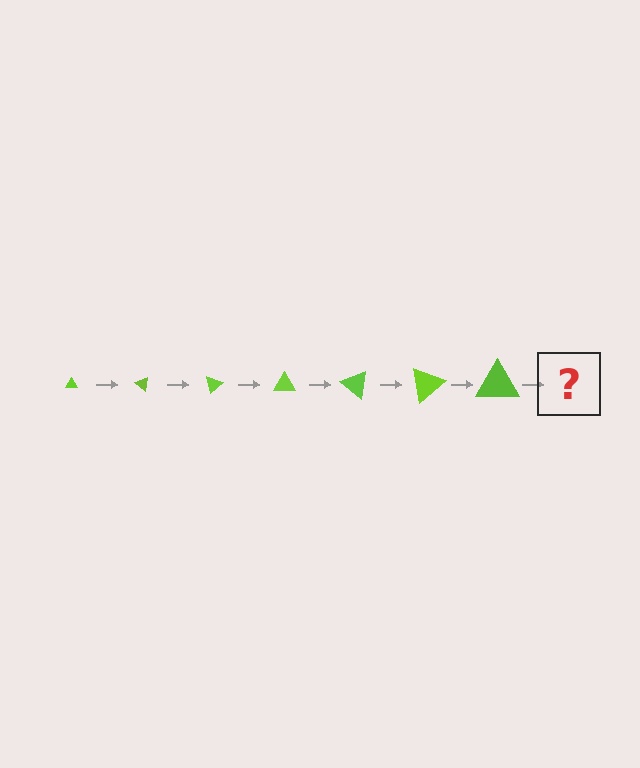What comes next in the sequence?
The next element should be a triangle, larger than the previous one and rotated 280 degrees from the start.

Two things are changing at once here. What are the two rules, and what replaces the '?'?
The two rules are that the triangle grows larger each step and it rotates 40 degrees each step. The '?' should be a triangle, larger than the previous one and rotated 280 degrees from the start.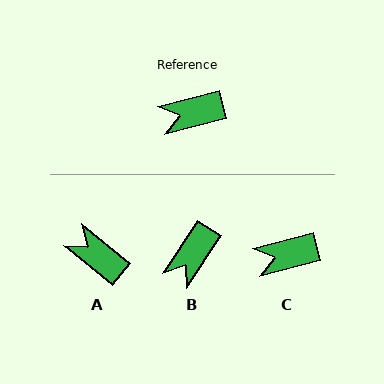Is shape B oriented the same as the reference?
No, it is off by about 43 degrees.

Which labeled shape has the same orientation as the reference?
C.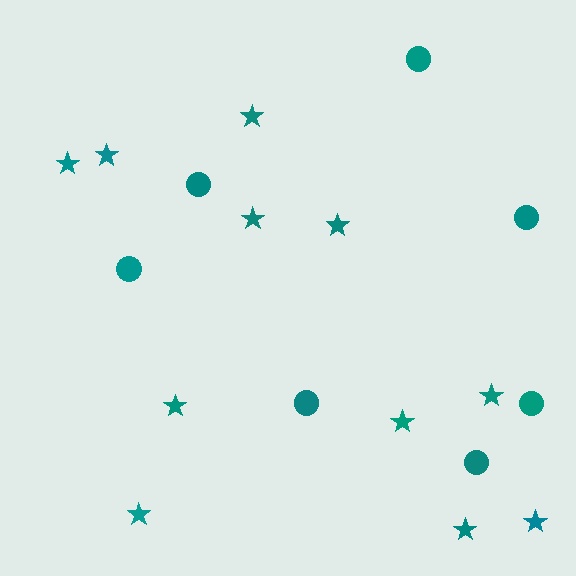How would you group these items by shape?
There are 2 groups: one group of circles (7) and one group of stars (11).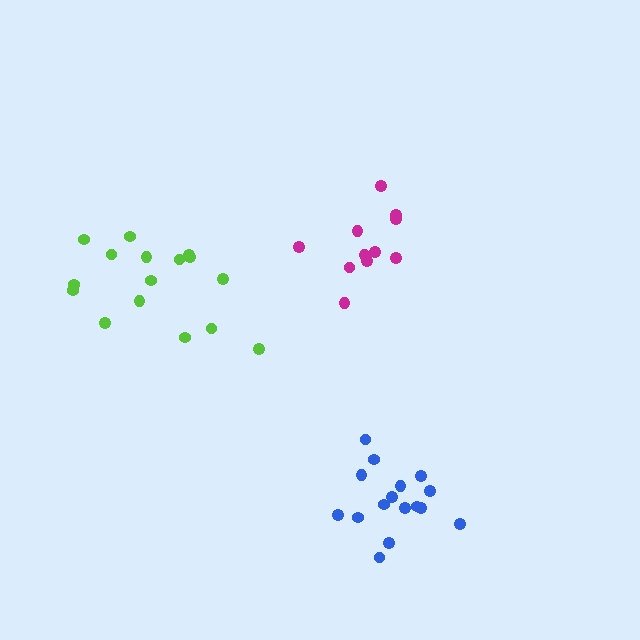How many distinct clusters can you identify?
There are 3 distinct clusters.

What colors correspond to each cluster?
The clusters are colored: magenta, lime, blue.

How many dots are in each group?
Group 1: 11 dots, Group 2: 16 dots, Group 3: 16 dots (43 total).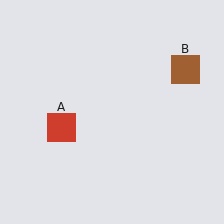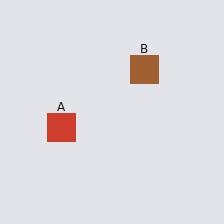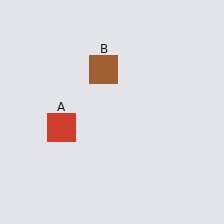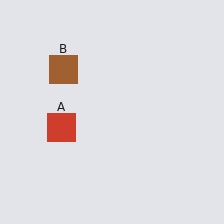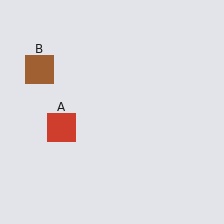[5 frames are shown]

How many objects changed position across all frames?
1 object changed position: brown square (object B).